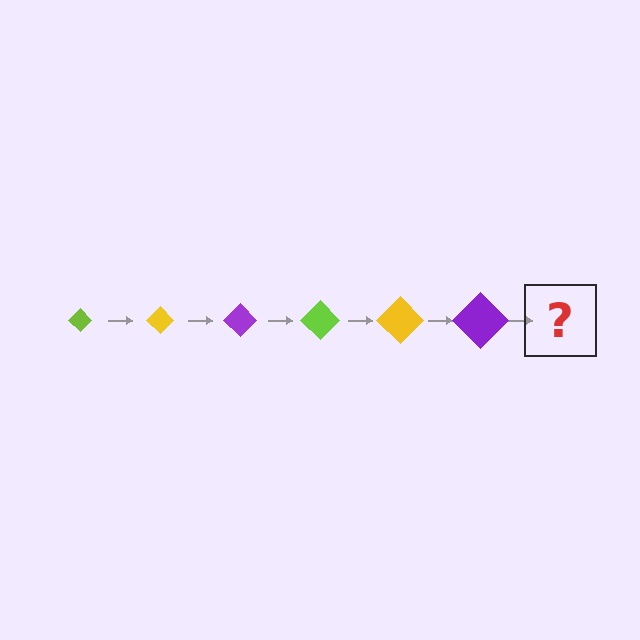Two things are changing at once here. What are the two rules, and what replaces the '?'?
The two rules are that the diamond grows larger each step and the color cycles through lime, yellow, and purple. The '?' should be a lime diamond, larger than the previous one.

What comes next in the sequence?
The next element should be a lime diamond, larger than the previous one.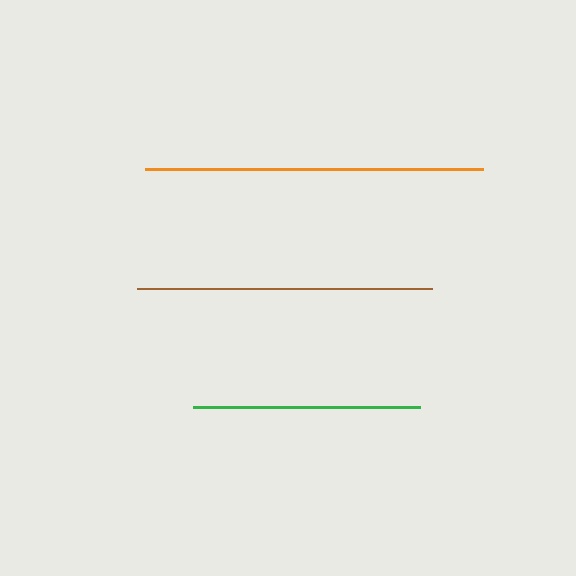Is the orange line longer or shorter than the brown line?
The orange line is longer than the brown line.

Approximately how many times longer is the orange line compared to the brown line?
The orange line is approximately 1.1 times the length of the brown line.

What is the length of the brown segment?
The brown segment is approximately 296 pixels long.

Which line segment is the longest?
The orange line is the longest at approximately 338 pixels.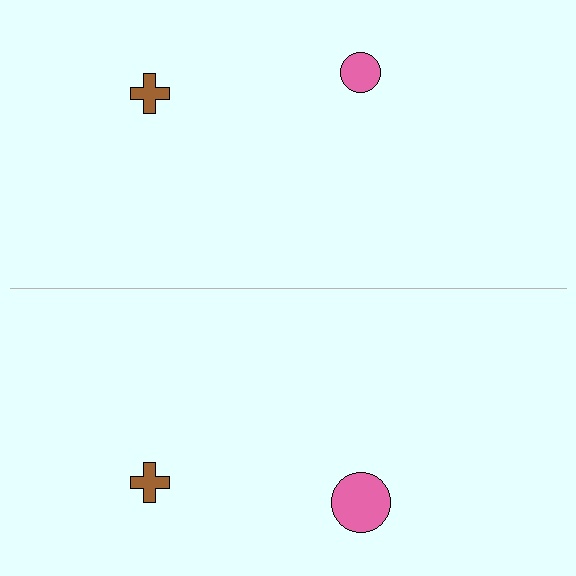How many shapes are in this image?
There are 4 shapes in this image.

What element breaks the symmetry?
The pink circle on the bottom side has a different size than its mirror counterpart.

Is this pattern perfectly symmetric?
No, the pattern is not perfectly symmetric. The pink circle on the bottom side has a different size than its mirror counterpart.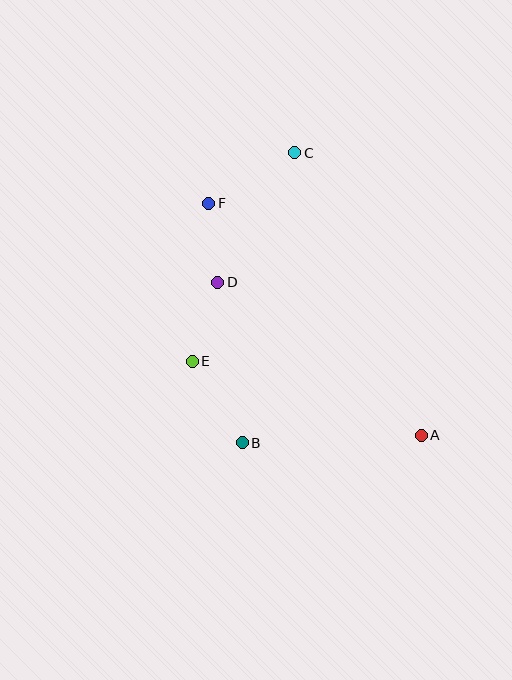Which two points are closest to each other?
Points D and F are closest to each other.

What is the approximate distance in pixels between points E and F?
The distance between E and F is approximately 159 pixels.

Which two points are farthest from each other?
Points A and F are farthest from each other.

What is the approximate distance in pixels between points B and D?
The distance between B and D is approximately 162 pixels.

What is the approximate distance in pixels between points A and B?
The distance between A and B is approximately 180 pixels.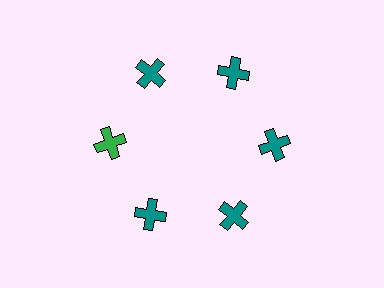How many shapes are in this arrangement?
There are 6 shapes arranged in a ring pattern.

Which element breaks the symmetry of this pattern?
The green cross at roughly the 9 o'clock position breaks the symmetry. All other shapes are teal crosses.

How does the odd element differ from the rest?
It has a different color: green instead of teal.